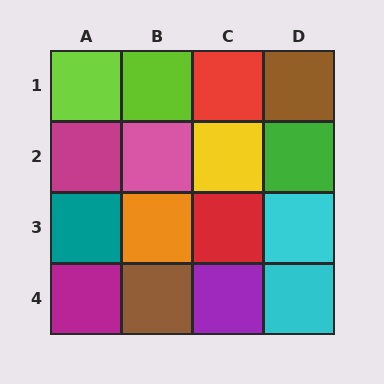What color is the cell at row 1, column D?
Brown.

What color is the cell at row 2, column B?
Pink.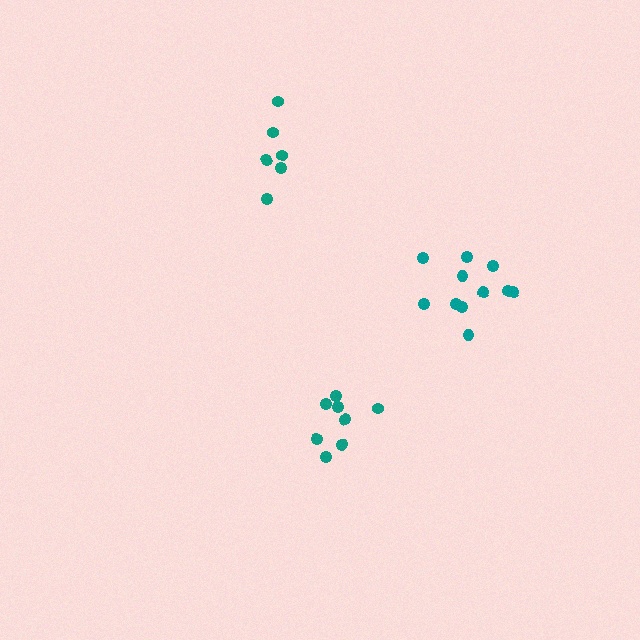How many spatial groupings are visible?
There are 3 spatial groupings.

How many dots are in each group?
Group 1: 11 dots, Group 2: 8 dots, Group 3: 6 dots (25 total).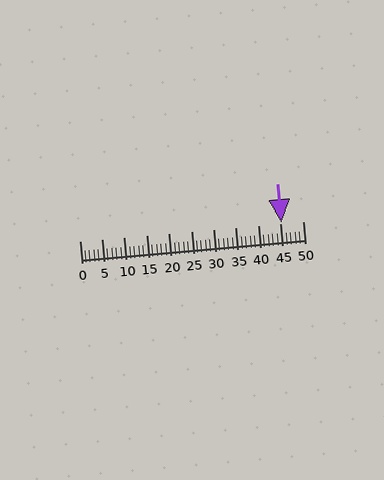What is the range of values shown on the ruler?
The ruler shows values from 0 to 50.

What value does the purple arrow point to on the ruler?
The purple arrow points to approximately 45.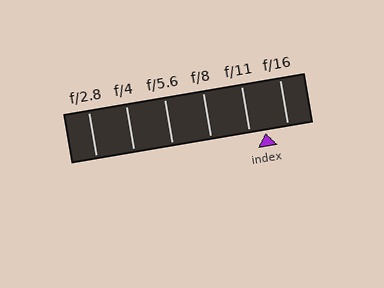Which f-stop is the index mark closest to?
The index mark is closest to f/11.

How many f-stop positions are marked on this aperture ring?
There are 6 f-stop positions marked.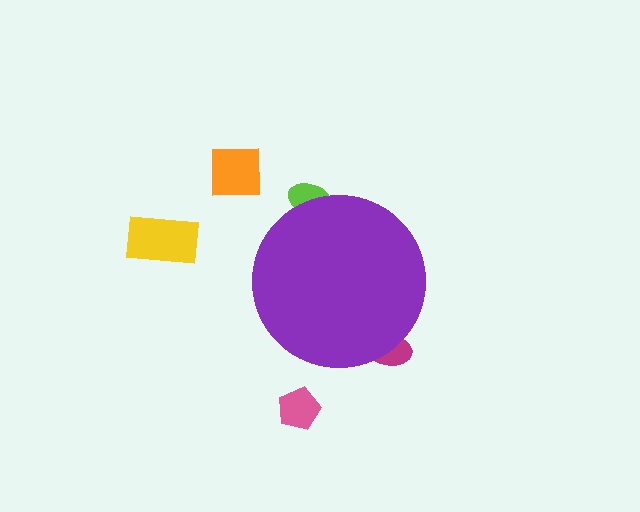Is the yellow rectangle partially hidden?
No, the yellow rectangle is fully visible.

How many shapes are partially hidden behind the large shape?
2 shapes are partially hidden.